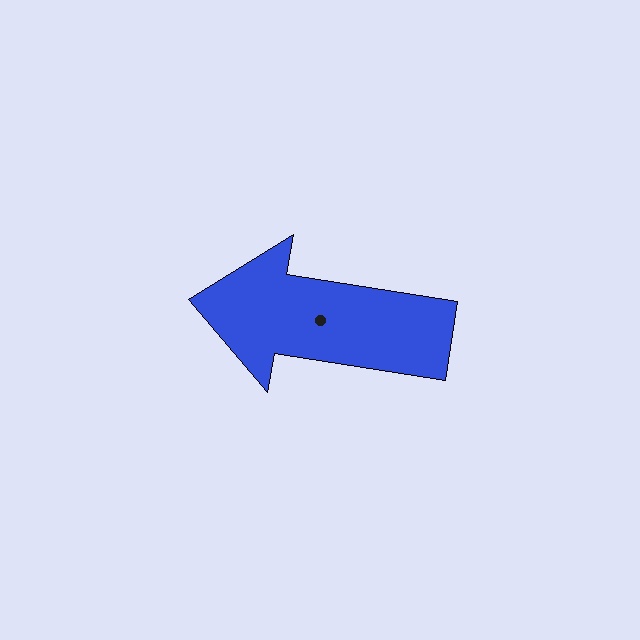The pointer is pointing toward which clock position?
Roughly 9 o'clock.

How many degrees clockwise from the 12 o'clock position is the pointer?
Approximately 279 degrees.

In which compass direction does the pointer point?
West.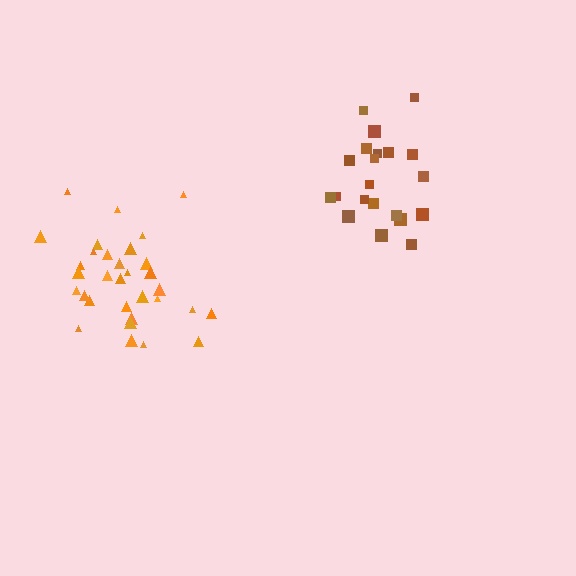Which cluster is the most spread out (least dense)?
Brown.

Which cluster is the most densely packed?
Orange.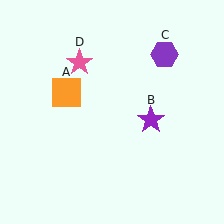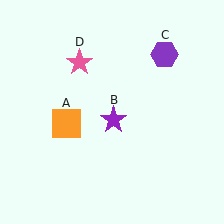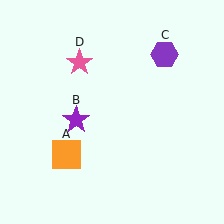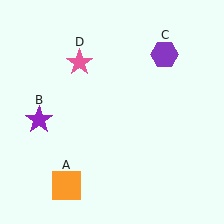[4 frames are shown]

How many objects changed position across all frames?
2 objects changed position: orange square (object A), purple star (object B).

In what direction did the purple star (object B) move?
The purple star (object B) moved left.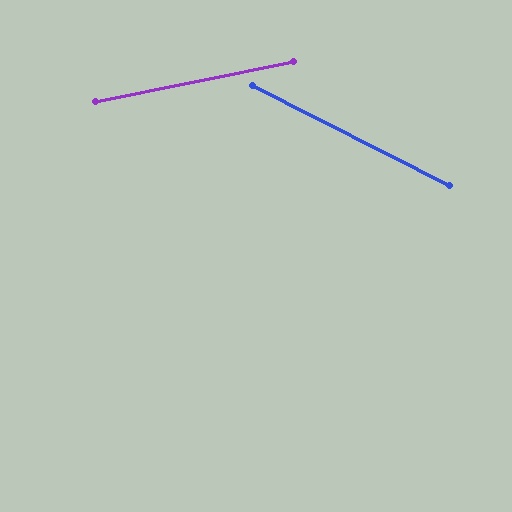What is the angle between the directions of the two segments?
Approximately 38 degrees.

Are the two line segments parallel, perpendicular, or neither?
Neither parallel nor perpendicular — they differ by about 38°.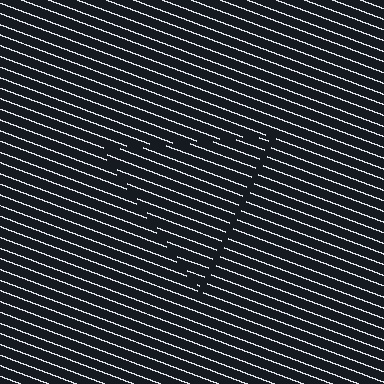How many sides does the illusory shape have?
3 sides — the line-ends trace a triangle.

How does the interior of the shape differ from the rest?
The interior of the shape contains the same grating, shifted by half a period — the contour is defined by the phase discontinuity where line-ends from the inner and outer gratings abut.